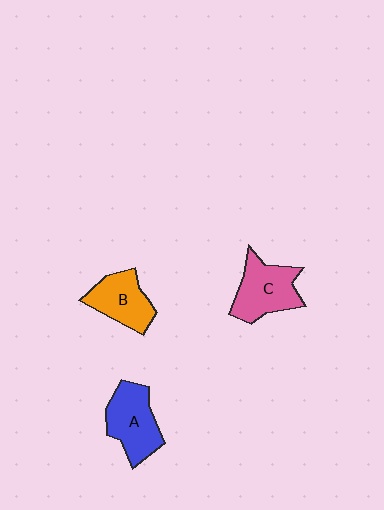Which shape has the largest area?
Shape C (pink).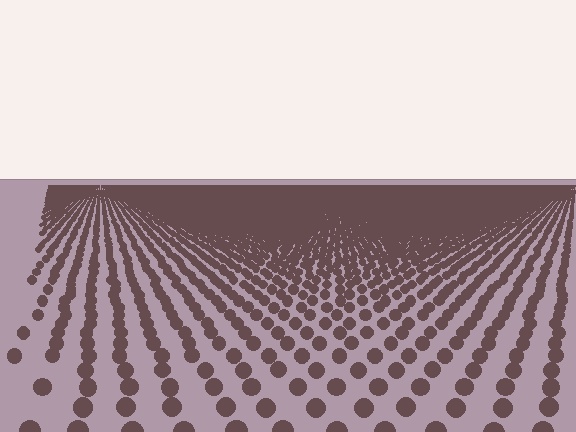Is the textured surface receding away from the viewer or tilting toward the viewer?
The surface is receding away from the viewer. Texture elements get smaller and denser toward the top.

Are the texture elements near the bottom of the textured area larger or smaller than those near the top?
Larger. Near the bottom, elements are closer to the viewer and appear at a bigger on-screen size.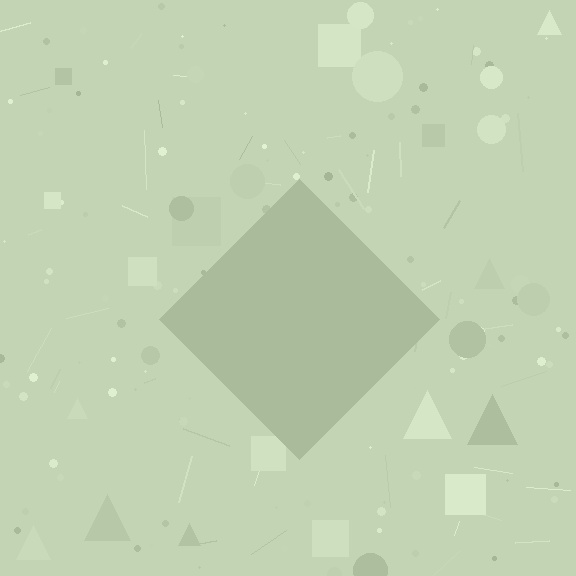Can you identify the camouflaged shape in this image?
The camouflaged shape is a diamond.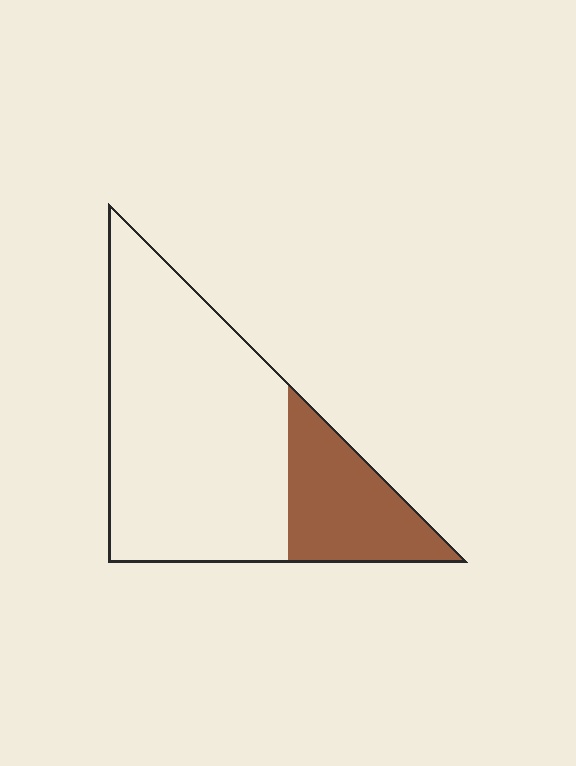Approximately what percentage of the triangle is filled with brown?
Approximately 25%.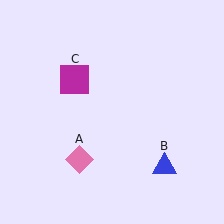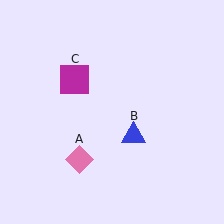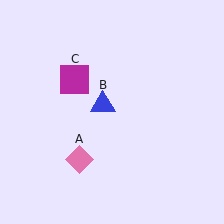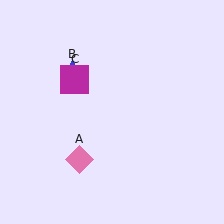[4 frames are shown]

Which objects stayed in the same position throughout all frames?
Pink diamond (object A) and magenta square (object C) remained stationary.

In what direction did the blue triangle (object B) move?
The blue triangle (object B) moved up and to the left.